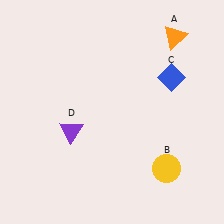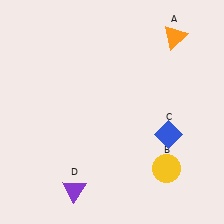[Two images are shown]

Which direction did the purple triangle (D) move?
The purple triangle (D) moved down.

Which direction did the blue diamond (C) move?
The blue diamond (C) moved down.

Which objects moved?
The objects that moved are: the blue diamond (C), the purple triangle (D).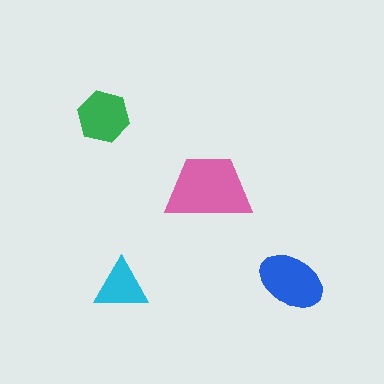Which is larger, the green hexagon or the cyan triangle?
The green hexagon.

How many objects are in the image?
There are 4 objects in the image.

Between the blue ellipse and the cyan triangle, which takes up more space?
The blue ellipse.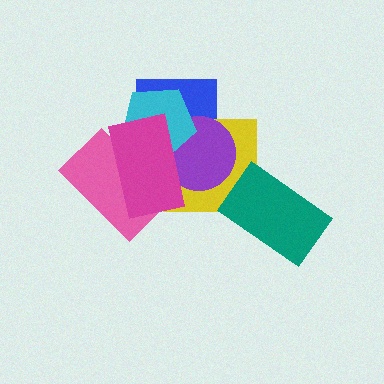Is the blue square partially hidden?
Yes, it is partially covered by another shape.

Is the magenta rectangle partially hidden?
No, no other shape covers it.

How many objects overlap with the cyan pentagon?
5 objects overlap with the cyan pentagon.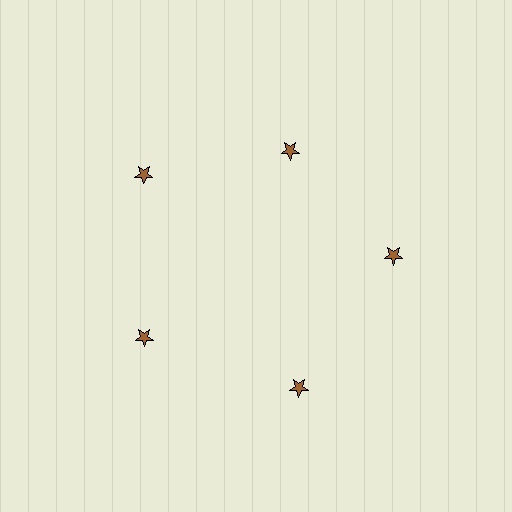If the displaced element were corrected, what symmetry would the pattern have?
It would have 5-fold rotational symmetry — the pattern would map onto itself every 72 degrees.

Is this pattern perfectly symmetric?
No. The 5 brown stars are arranged in a ring, but one element near the 1 o'clock position is pulled inward toward the center, breaking the 5-fold rotational symmetry.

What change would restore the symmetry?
The symmetry would be restored by moving it outward, back onto the ring so that all 5 stars sit at equal angles and equal distance from the center.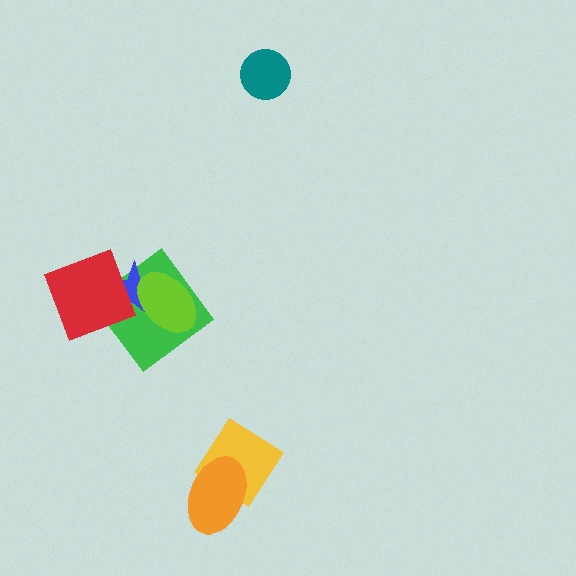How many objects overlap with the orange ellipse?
1 object overlaps with the orange ellipse.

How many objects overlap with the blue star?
3 objects overlap with the blue star.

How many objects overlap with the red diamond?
2 objects overlap with the red diamond.